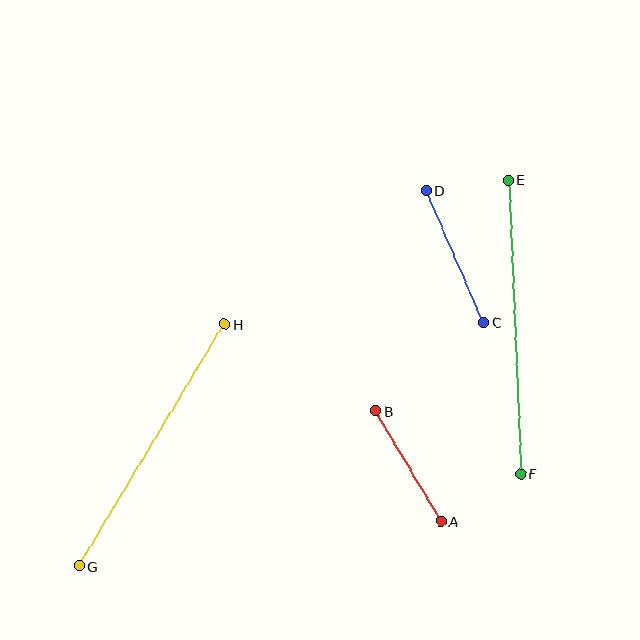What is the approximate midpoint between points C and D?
The midpoint is at approximately (455, 257) pixels.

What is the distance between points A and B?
The distance is approximately 128 pixels.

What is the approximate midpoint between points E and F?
The midpoint is at approximately (515, 327) pixels.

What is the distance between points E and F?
The distance is approximately 294 pixels.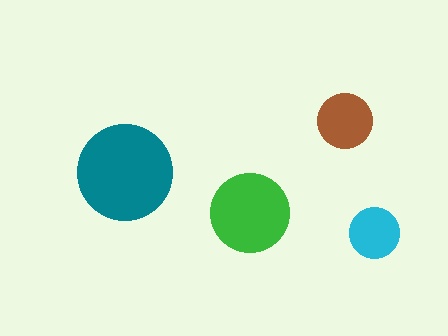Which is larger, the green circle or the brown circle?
The green one.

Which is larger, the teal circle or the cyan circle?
The teal one.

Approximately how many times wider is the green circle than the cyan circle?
About 1.5 times wider.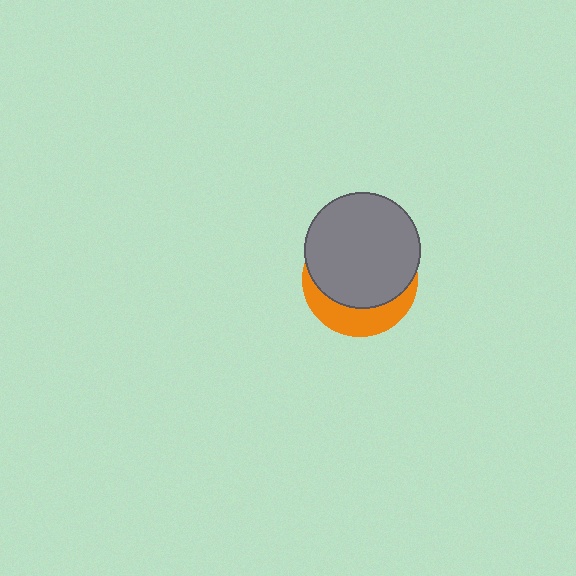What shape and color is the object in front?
The object in front is a gray circle.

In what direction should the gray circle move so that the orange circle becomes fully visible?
The gray circle should move up. That is the shortest direction to clear the overlap and leave the orange circle fully visible.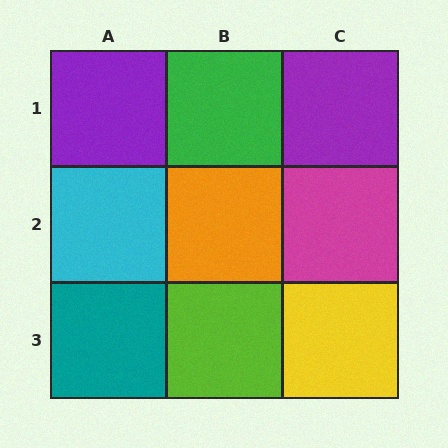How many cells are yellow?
1 cell is yellow.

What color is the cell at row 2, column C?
Magenta.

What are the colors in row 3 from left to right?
Teal, lime, yellow.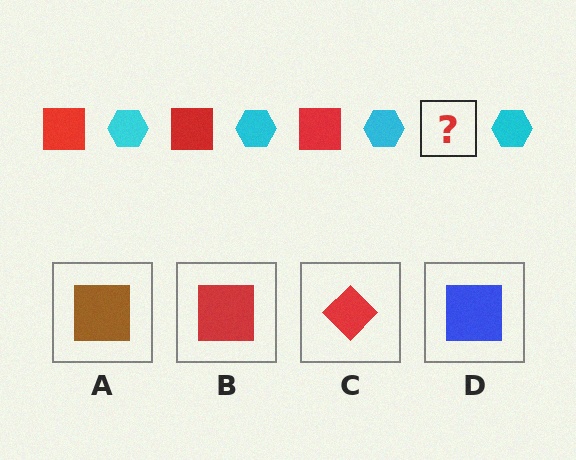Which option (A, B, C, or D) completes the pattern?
B.